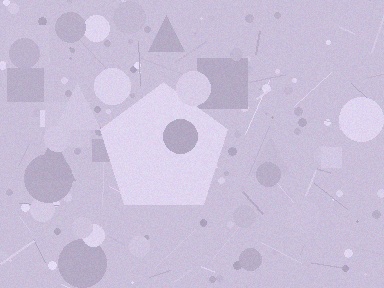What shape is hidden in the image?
A pentagon is hidden in the image.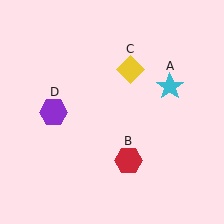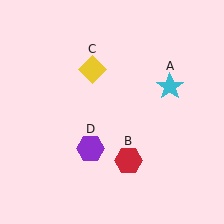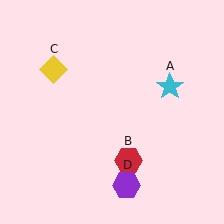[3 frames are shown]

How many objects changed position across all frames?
2 objects changed position: yellow diamond (object C), purple hexagon (object D).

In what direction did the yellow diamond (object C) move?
The yellow diamond (object C) moved left.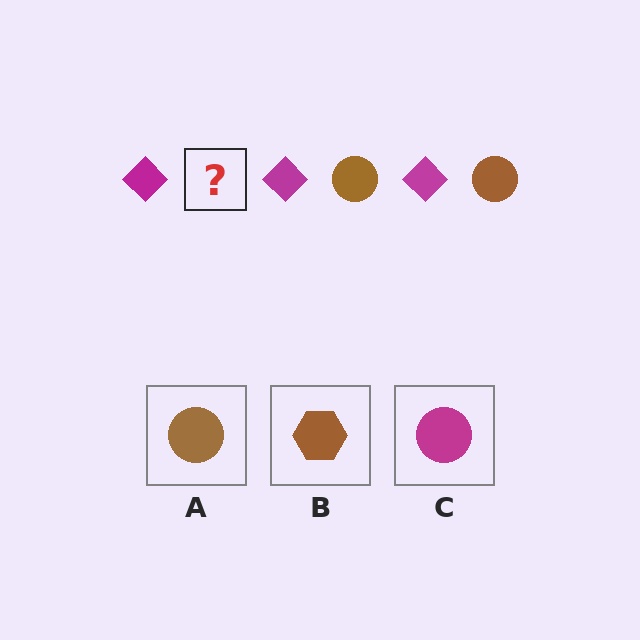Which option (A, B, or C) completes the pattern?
A.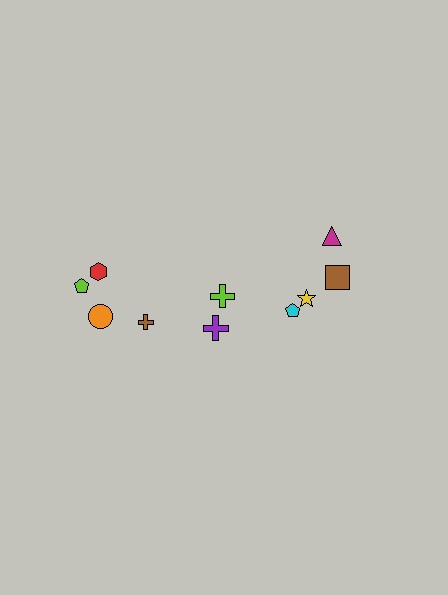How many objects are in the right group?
There are 4 objects.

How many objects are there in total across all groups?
There are 10 objects.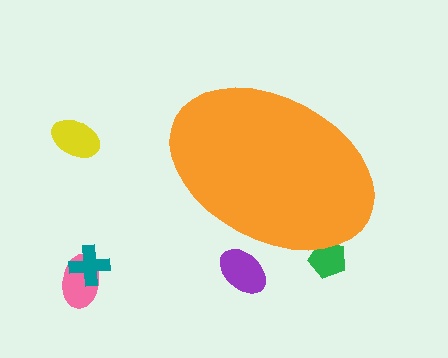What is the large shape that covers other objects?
An orange ellipse.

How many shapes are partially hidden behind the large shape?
2 shapes are partially hidden.